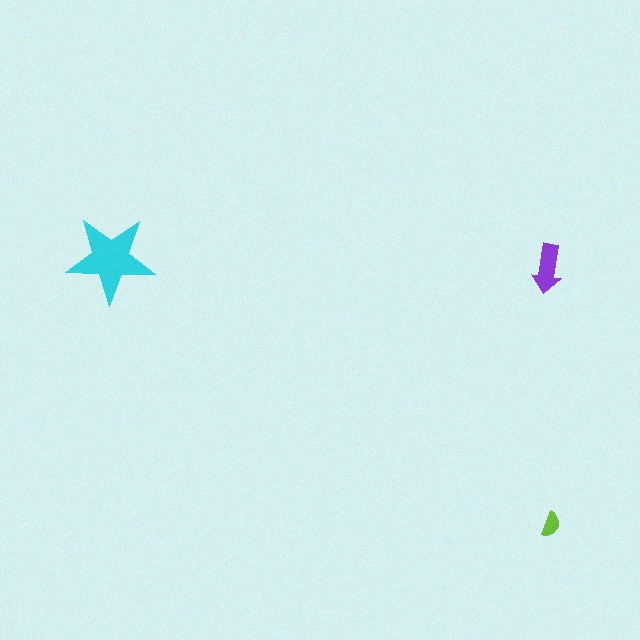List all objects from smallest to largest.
The lime semicircle, the purple arrow, the cyan star.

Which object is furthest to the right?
The lime semicircle is rightmost.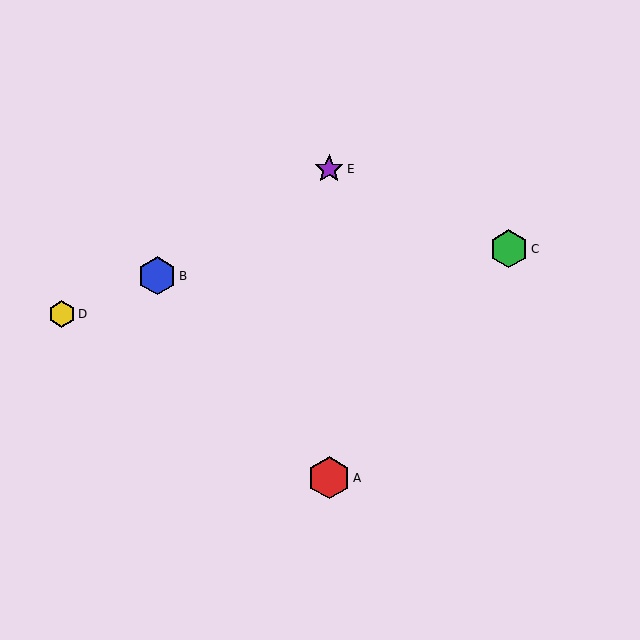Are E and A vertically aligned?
Yes, both are at x≈329.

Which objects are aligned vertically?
Objects A, E are aligned vertically.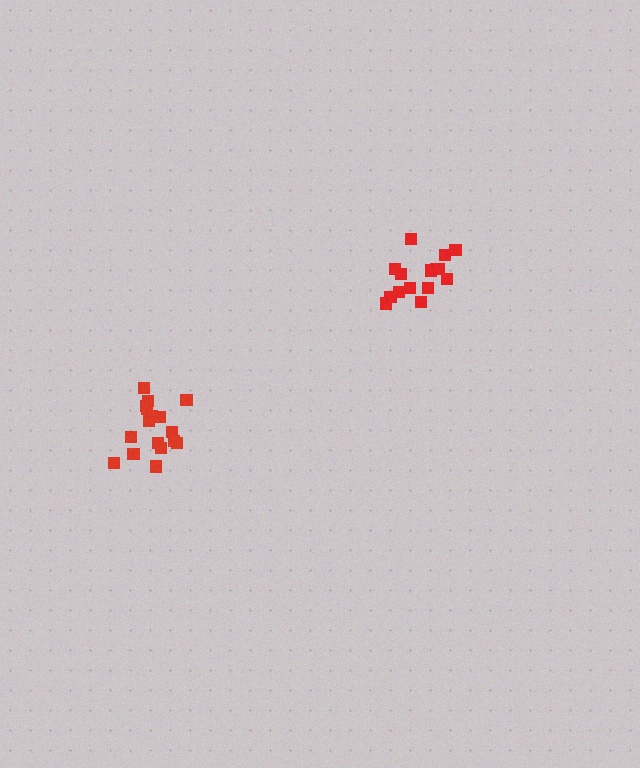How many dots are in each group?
Group 1: 17 dots, Group 2: 15 dots (32 total).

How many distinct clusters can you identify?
There are 2 distinct clusters.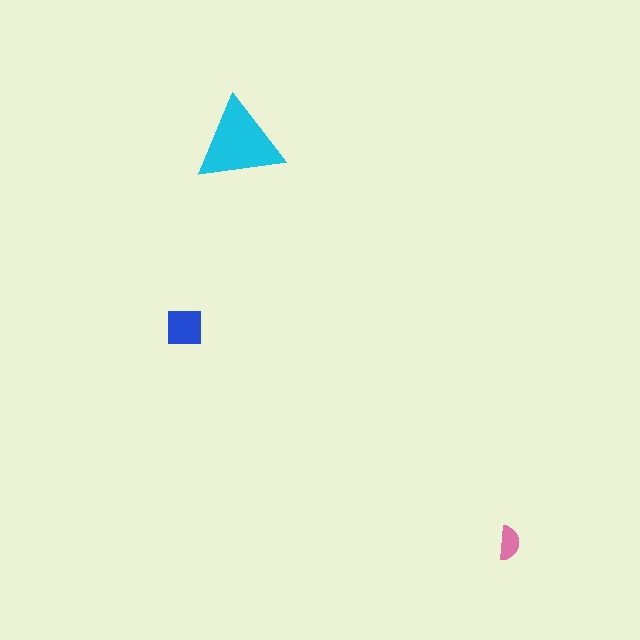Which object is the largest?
The cyan triangle.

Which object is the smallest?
The pink semicircle.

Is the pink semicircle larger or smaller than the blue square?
Smaller.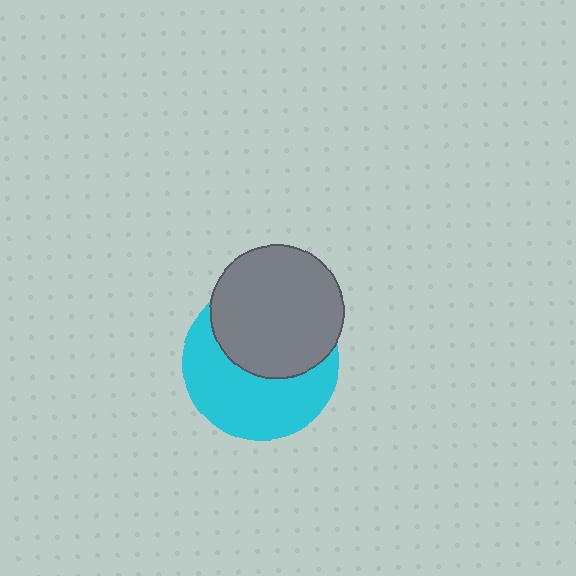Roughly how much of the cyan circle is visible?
About half of it is visible (roughly 53%).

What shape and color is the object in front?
The object in front is a gray circle.